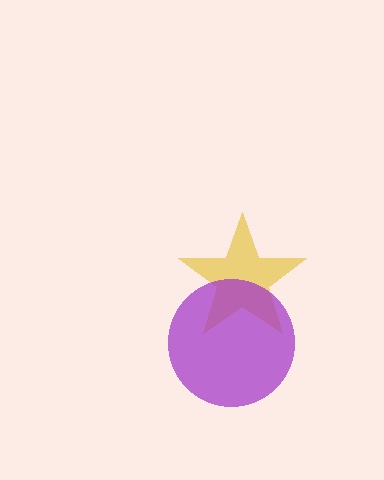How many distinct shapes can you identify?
There are 2 distinct shapes: a yellow star, a purple circle.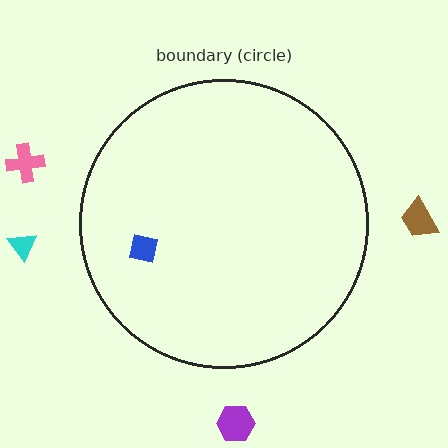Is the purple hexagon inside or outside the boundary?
Outside.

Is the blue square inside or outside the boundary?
Inside.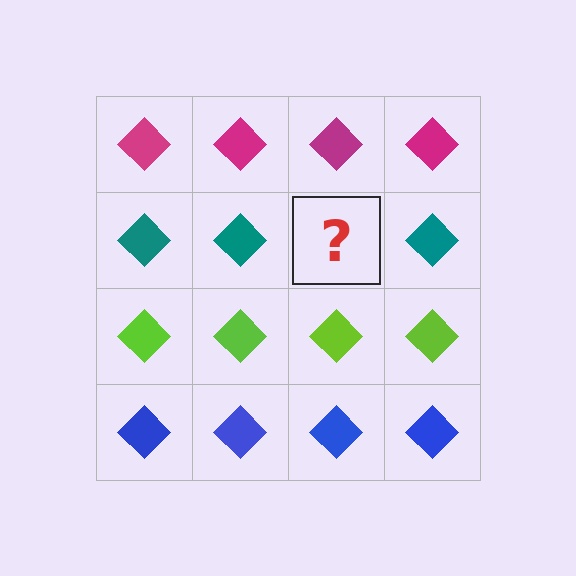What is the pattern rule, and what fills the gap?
The rule is that each row has a consistent color. The gap should be filled with a teal diamond.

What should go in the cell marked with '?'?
The missing cell should contain a teal diamond.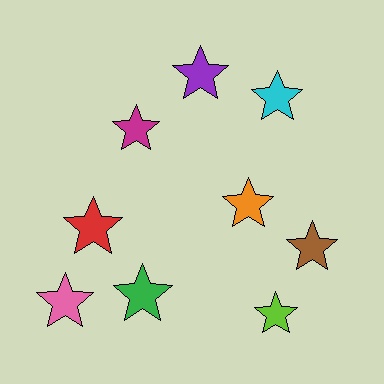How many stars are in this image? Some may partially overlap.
There are 9 stars.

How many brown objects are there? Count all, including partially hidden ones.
There is 1 brown object.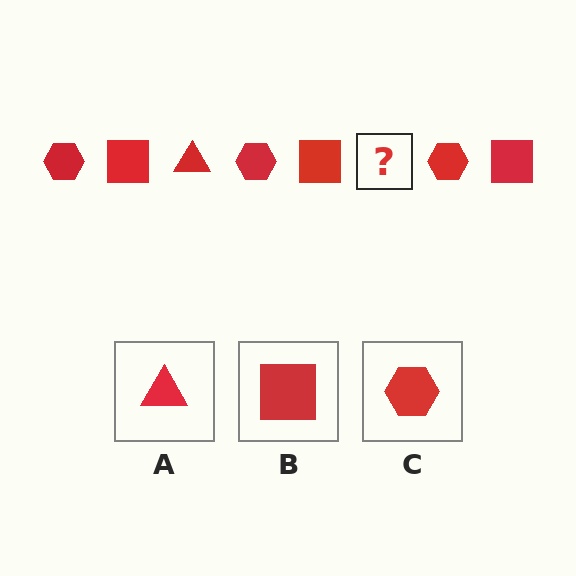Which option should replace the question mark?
Option A.